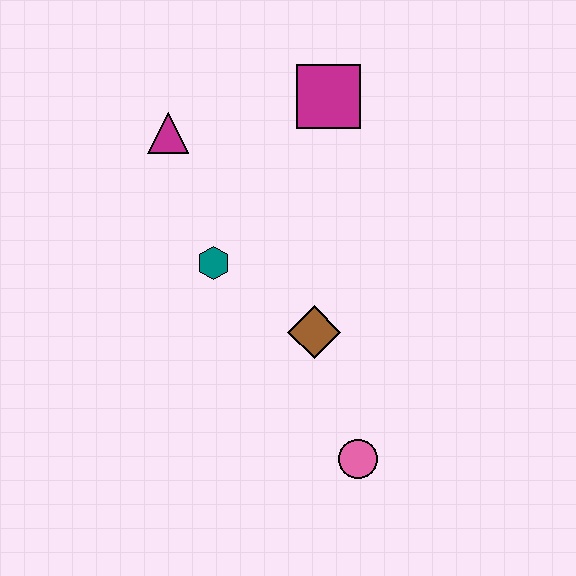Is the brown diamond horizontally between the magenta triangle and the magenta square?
Yes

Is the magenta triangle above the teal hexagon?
Yes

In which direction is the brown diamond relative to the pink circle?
The brown diamond is above the pink circle.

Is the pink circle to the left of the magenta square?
No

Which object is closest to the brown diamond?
The teal hexagon is closest to the brown diamond.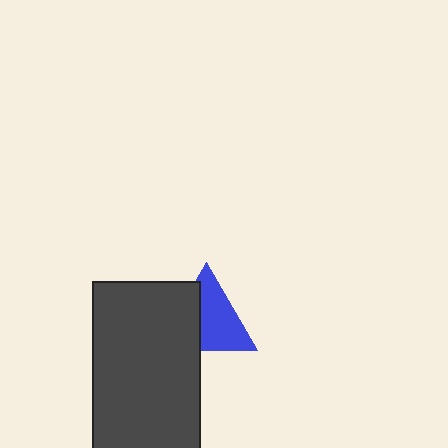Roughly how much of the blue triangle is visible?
About half of it is visible (roughly 60%).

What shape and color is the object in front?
The object in front is a dark gray rectangle.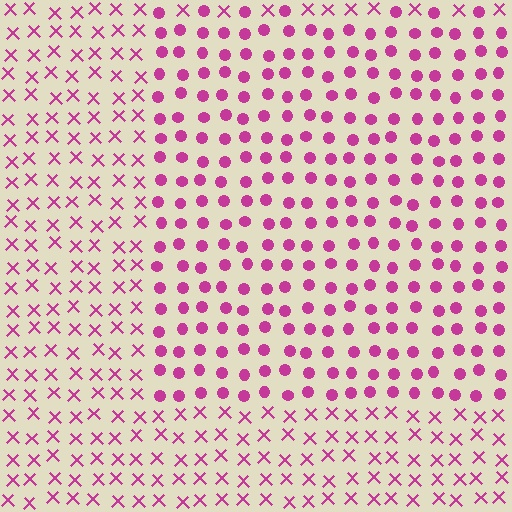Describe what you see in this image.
The image is filled with small magenta elements arranged in a uniform grid. A rectangle-shaped region contains circles, while the surrounding area contains X marks. The boundary is defined purely by the change in element shape.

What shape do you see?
I see a rectangle.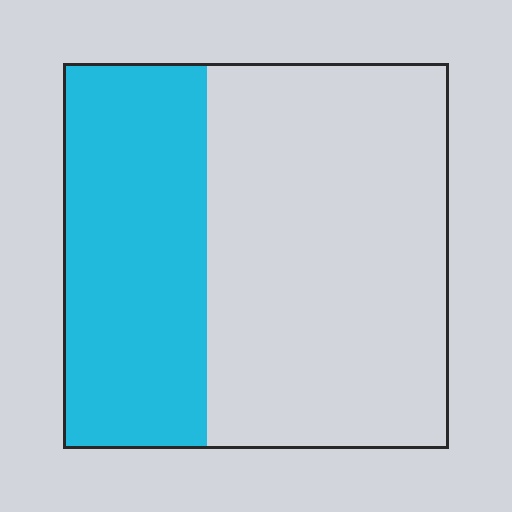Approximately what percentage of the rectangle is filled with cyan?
Approximately 35%.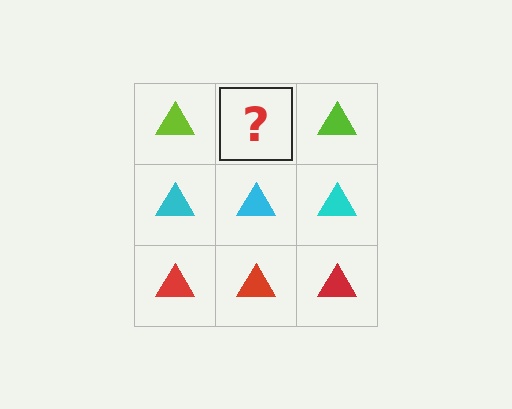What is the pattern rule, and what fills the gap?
The rule is that each row has a consistent color. The gap should be filled with a lime triangle.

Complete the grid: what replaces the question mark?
The question mark should be replaced with a lime triangle.